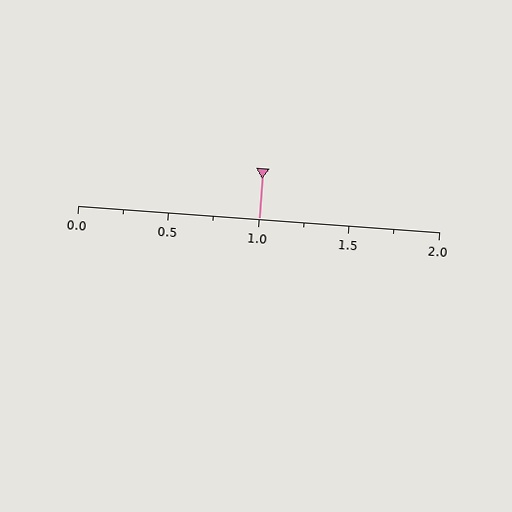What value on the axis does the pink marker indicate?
The marker indicates approximately 1.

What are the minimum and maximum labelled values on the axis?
The axis runs from 0.0 to 2.0.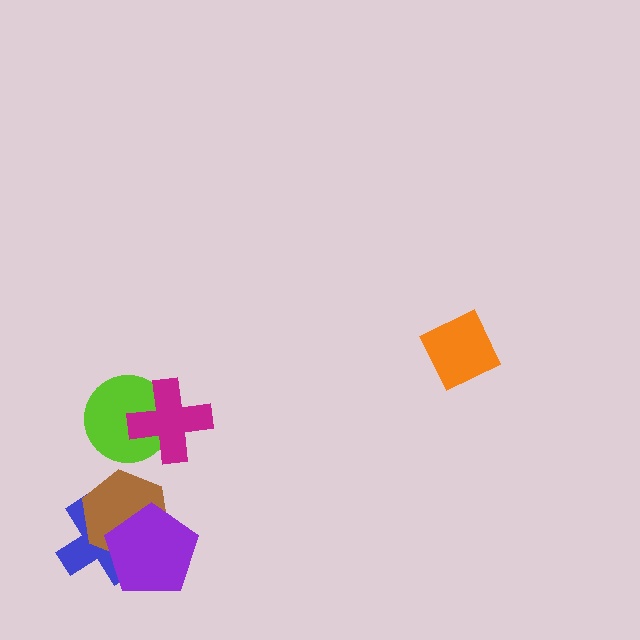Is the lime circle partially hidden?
Yes, it is partially covered by another shape.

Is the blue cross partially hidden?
Yes, it is partially covered by another shape.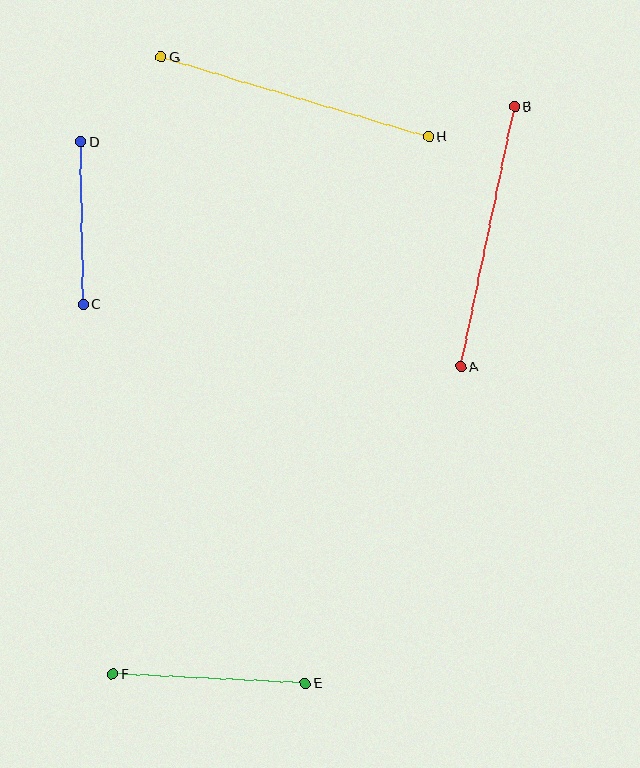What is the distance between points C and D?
The distance is approximately 162 pixels.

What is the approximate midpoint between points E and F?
The midpoint is at approximately (209, 679) pixels.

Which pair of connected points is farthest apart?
Points G and H are farthest apart.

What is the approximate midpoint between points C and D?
The midpoint is at approximately (82, 223) pixels.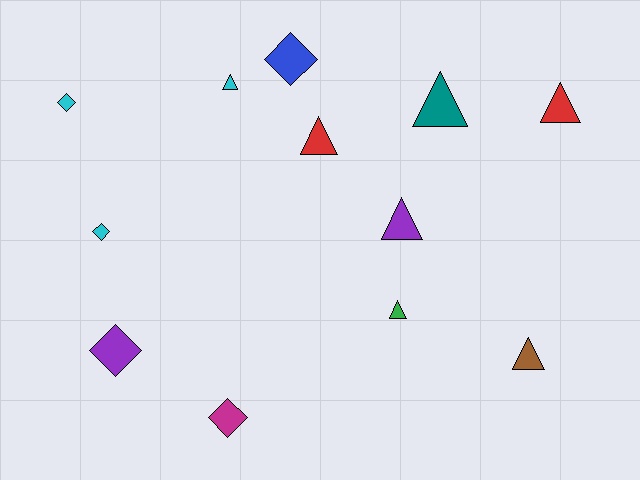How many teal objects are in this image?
There is 1 teal object.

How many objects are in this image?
There are 12 objects.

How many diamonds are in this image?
There are 5 diamonds.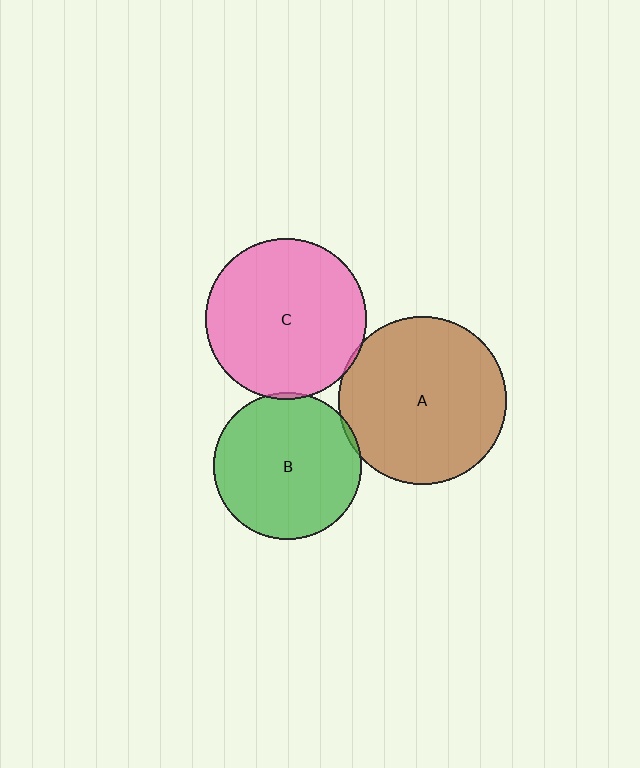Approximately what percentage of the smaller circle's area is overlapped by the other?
Approximately 5%.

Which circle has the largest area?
Circle A (brown).